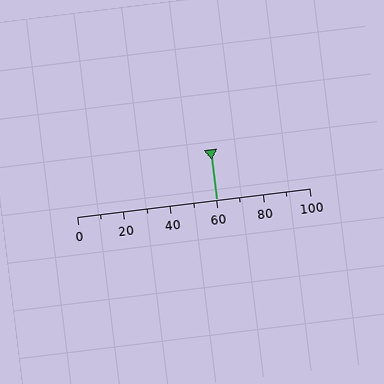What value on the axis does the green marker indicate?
The marker indicates approximately 60.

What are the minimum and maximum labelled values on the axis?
The axis runs from 0 to 100.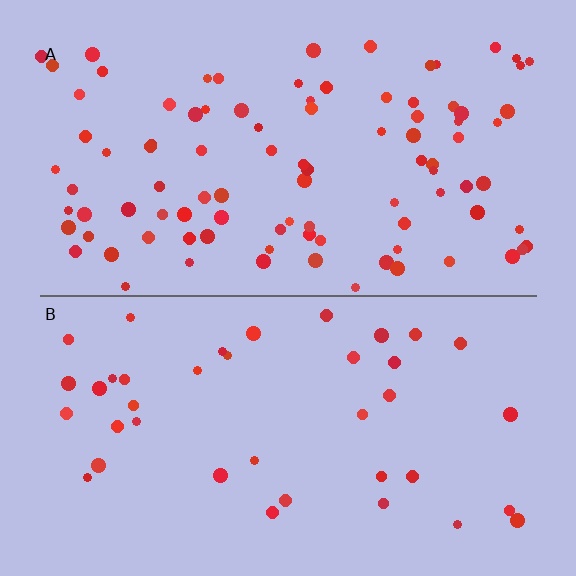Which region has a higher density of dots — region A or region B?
A (the top).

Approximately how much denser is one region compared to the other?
Approximately 2.4× — region A over region B.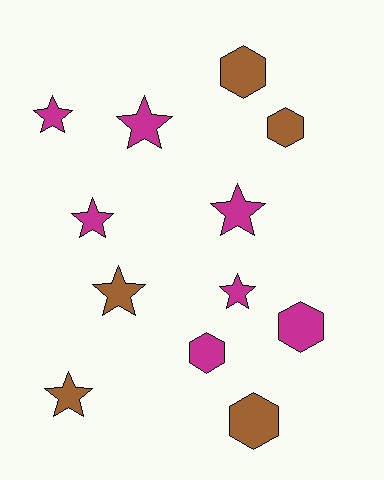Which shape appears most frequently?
Star, with 7 objects.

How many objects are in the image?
There are 12 objects.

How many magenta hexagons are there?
There are 2 magenta hexagons.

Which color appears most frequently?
Magenta, with 7 objects.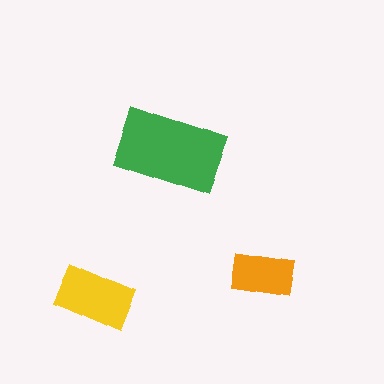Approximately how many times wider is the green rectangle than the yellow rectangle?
About 1.5 times wider.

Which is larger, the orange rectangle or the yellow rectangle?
The yellow one.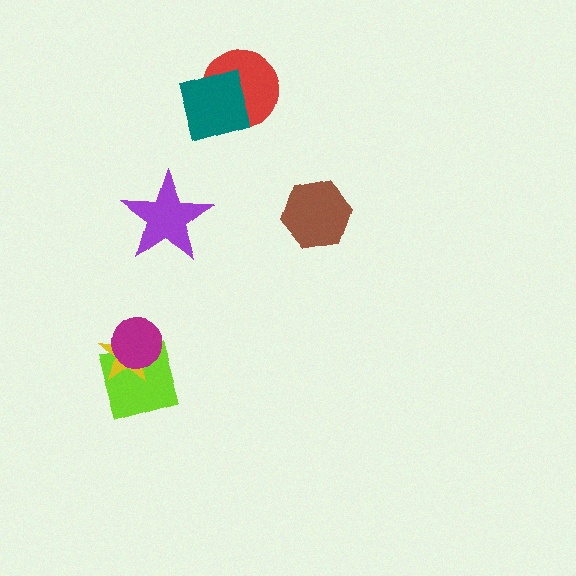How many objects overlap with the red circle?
1 object overlaps with the red circle.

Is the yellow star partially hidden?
Yes, it is partially covered by another shape.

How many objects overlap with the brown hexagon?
0 objects overlap with the brown hexagon.